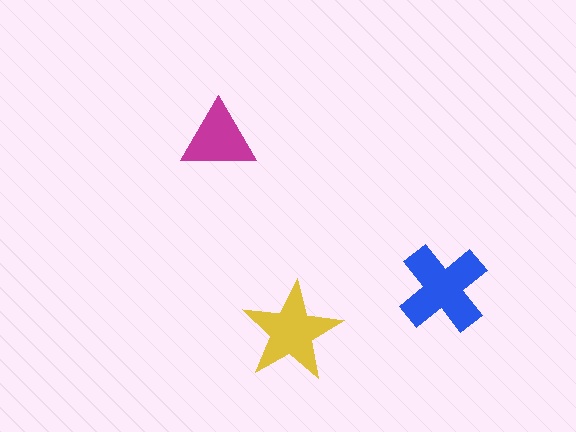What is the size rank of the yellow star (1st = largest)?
2nd.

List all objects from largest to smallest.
The blue cross, the yellow star, the magenta triangle.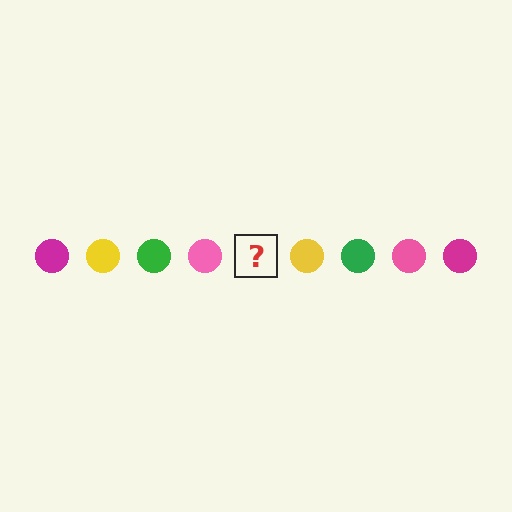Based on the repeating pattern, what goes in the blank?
The blank should be a magenta circle.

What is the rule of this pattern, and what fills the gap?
The rule is that the pattern cycles through magenta, yellow, green, pink circles. The gap should be filled with a magenta circle.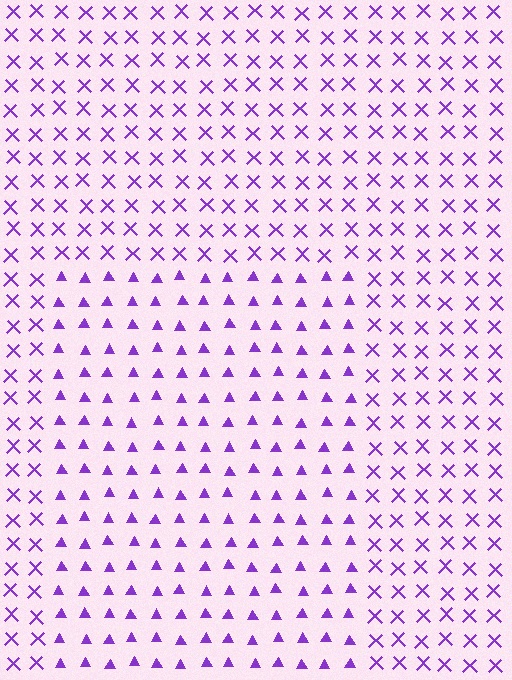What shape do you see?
I see a rectangle.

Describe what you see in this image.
The image is filled with small purple elements arranged in a uniform grid. A rectangle-shaped region contains triangles, while the surrounding area contains X marks. The boundary is defined purely by the change in element shape.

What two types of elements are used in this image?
The image uses triangles inside the rectangle region and X marks outside it.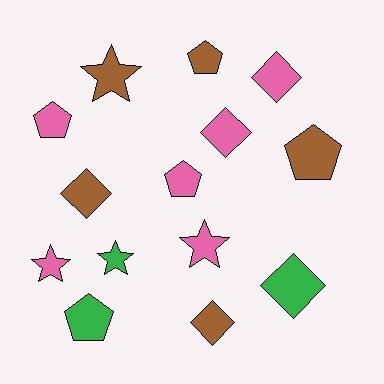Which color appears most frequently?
Pink, with 6 objects.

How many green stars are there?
There is 1 green star.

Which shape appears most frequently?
Diamond, with 5 objects.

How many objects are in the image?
There are 14 objects.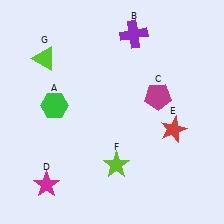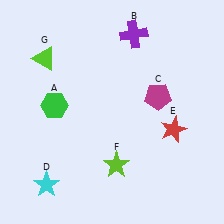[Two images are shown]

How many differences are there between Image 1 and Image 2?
There is 1 difference between the two images.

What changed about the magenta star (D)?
In Image 1, D is magenta. In Image 2, it changed to cyan.